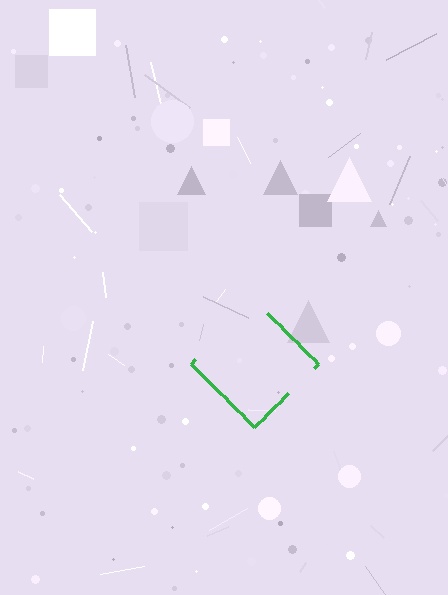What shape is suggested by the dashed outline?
The dashed outline suggests a diamond.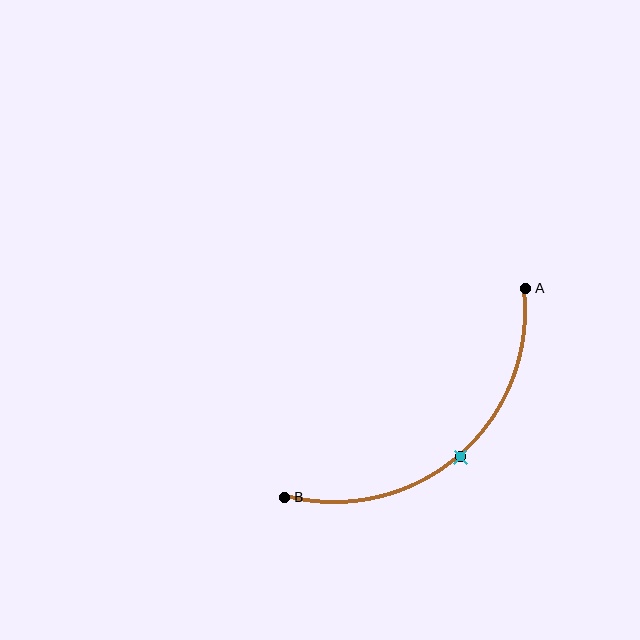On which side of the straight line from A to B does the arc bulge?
The arc bulges below and to the right of the straight line connecting A and B.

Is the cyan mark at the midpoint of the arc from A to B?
Yes. The cyan mark lies on the arc at equal arc-length from both A and B — it is the arc midpoint.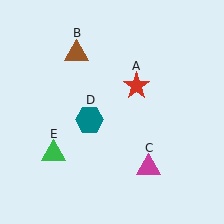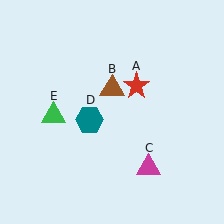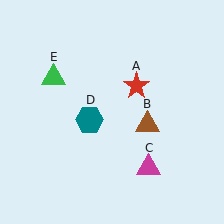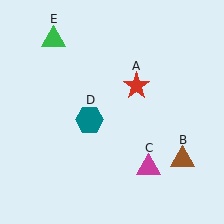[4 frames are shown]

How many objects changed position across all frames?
2 objects changed position: brown triangle (object B), green triangle (object E).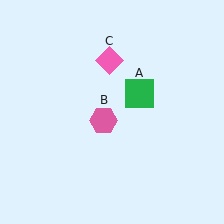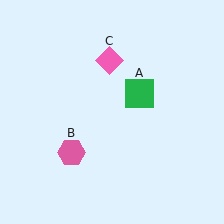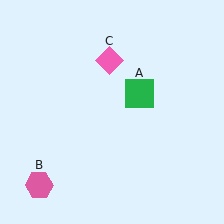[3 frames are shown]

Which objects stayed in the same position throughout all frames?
Green square (object A) and pink diamond (object C) remained stationary.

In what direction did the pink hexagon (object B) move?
The pink hexagon (object B) moved down and to the left.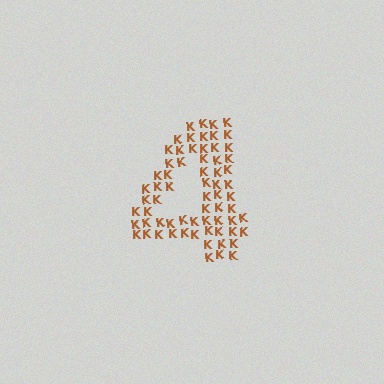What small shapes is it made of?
It is made of small letter K's.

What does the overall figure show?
The overall figure shows the digit 4.